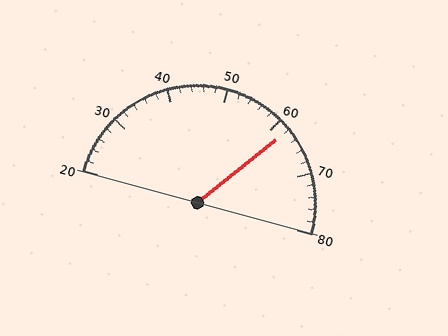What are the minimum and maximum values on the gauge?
The gauge ranges from 20 to 80.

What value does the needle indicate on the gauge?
The needle indicates approximately 62.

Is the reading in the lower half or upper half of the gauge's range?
The reading is in the upper half of the range (20 to 80).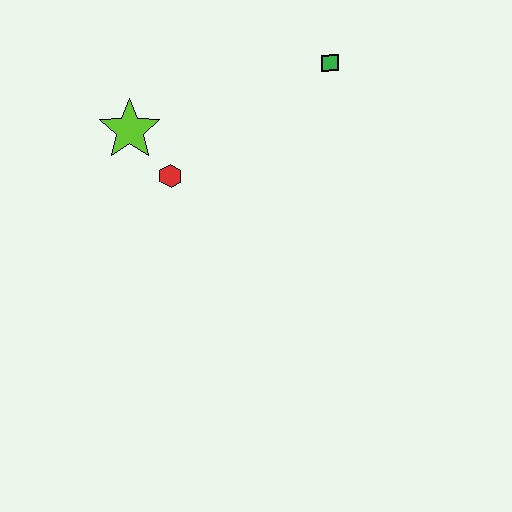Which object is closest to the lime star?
The red hexagon is closest to the lime star.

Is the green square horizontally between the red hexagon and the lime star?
No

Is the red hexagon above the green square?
No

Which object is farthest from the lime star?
The green square is farthest from the lime star.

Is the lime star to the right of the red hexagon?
No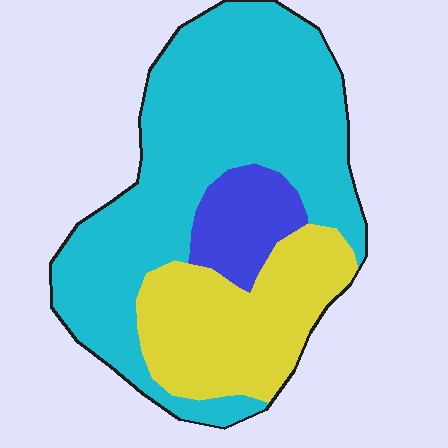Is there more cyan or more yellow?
Cyan.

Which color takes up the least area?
Blue, at roughly 10%.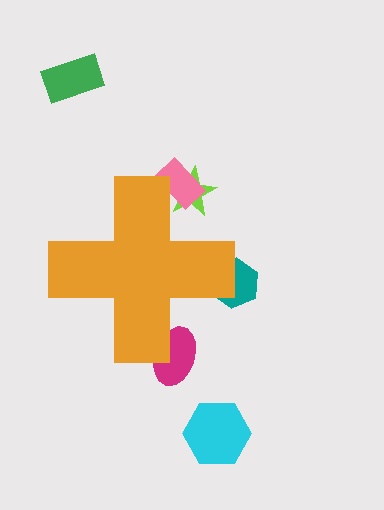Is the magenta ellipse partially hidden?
Yes, the magenta ellipse is partially hidden behind the orange cross.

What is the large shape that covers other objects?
An orange cross.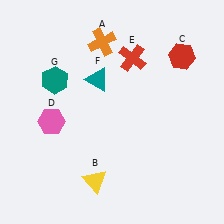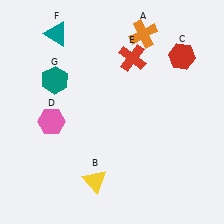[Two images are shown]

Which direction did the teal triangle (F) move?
The teal triangle (F) moved up.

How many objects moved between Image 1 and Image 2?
2 objects moved between the two images.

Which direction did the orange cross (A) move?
The orange cross (A) moved right.